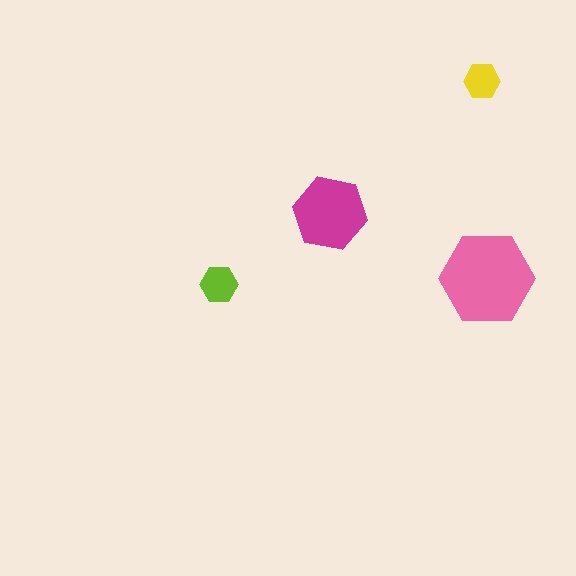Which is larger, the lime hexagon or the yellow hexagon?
The lime one.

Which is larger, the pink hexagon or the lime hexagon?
The pink one.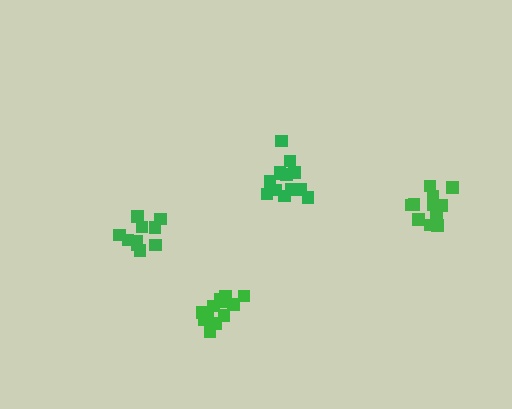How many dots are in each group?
Group 1: 13 dots, Group 2: 10 dots, Group 3: 12 dots, Group 4: 11 dots (46 total).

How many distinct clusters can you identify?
There are 4 distinct clusters.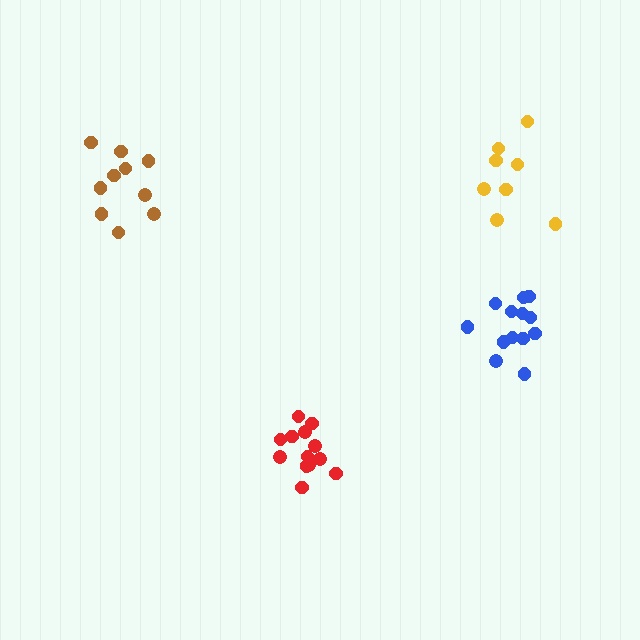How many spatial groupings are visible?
There are 4 spatial groupings.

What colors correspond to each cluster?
The clusters are colored: blue, yellow, red, brown.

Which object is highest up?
The yellow cluster is topmost.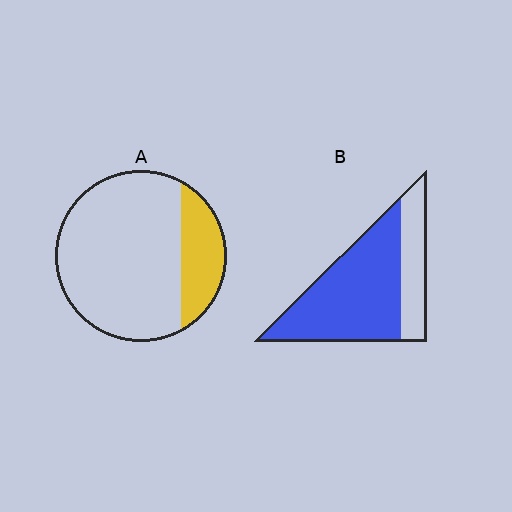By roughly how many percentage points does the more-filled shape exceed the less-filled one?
By roughly 50 percentage points (B over A).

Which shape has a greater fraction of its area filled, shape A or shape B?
Shape B.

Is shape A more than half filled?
No.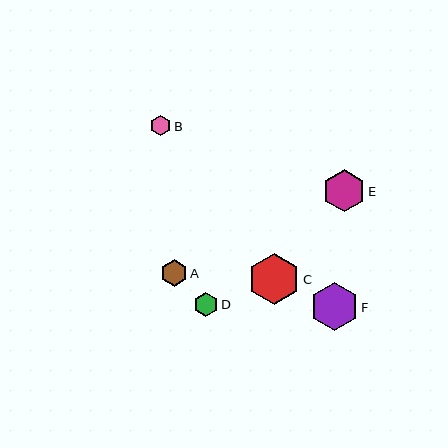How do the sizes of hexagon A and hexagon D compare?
Hexagon A and hexagon D are approximately the same size.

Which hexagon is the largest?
Hexagon C is the largest with a size of approximately 52 pixels.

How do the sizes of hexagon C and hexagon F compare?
Hexagon C and hexagon F are approximately the same size.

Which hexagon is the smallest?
Hexagon B is the smallest with a size of approximately 20 pixels.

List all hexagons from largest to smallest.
From largest to smallest: C, F, E, A, D, B.